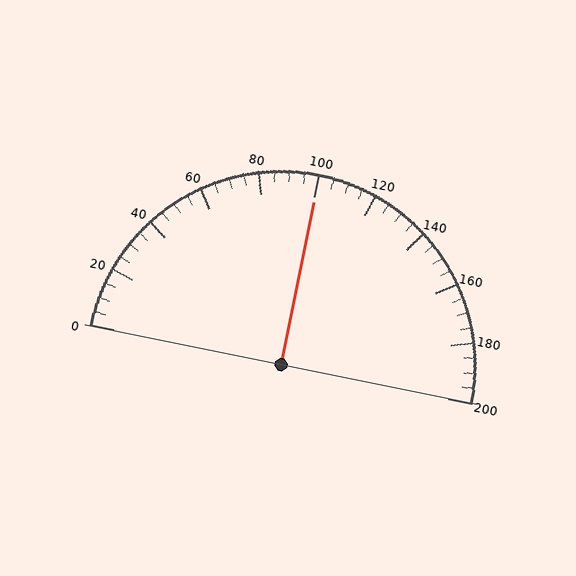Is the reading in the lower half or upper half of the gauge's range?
The reading is in the upper half of the range (0 to 200).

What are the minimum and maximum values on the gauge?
The gauge ranges from 0 to 200.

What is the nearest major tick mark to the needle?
The nearest major tick mark is 100.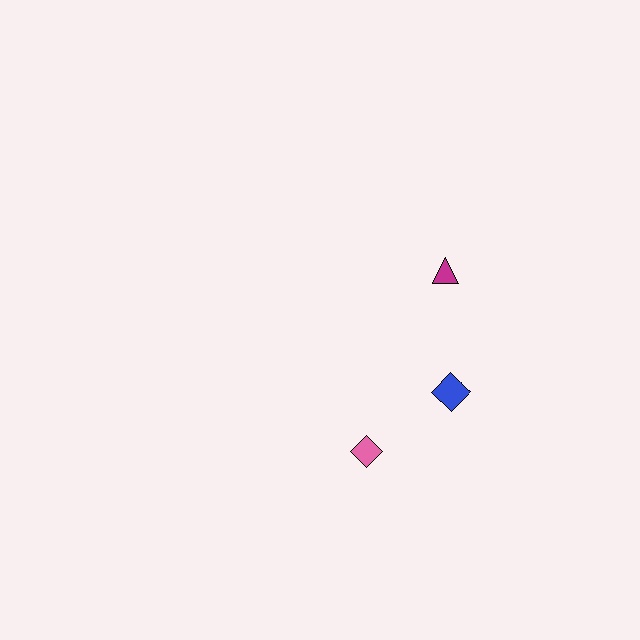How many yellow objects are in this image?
There are no yellow objects.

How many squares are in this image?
There are no squares.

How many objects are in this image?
There are 3 objects.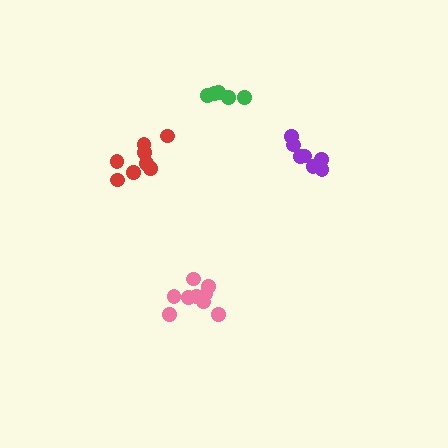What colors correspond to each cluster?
The clusters are colored: red, pink, green, purple.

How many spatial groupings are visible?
There are 4 spatial groupings.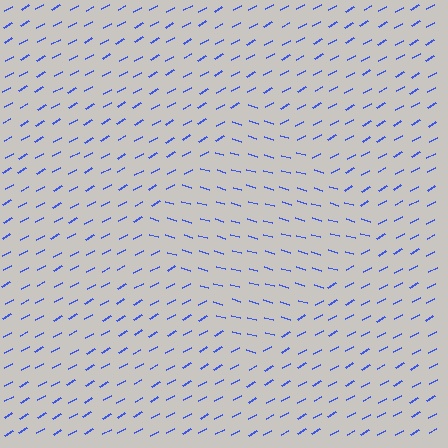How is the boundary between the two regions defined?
The boundary is defined purely by a change in line orientation (approximately 45 degrees difference). All lines are the same color and thickness.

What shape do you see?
I see a diamond.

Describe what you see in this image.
The image is filled with small blue line segments. A diamond region in the image has lines oriented differently from the surrounding lines, creating a visible texture boundary.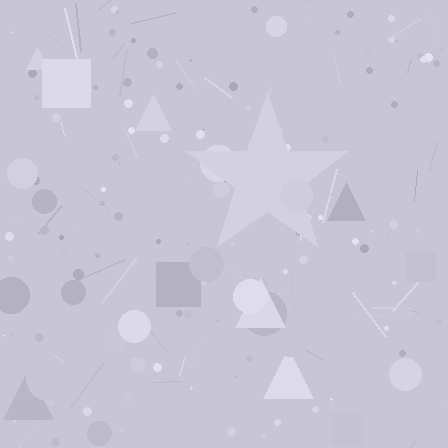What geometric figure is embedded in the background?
A star is embedded in the background.